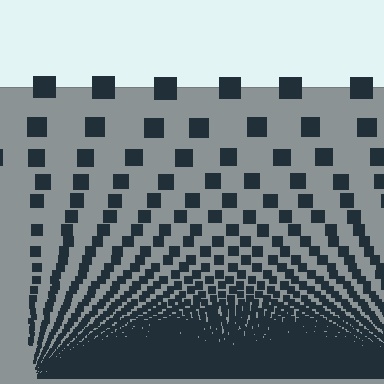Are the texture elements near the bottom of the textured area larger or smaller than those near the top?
Smaller. The gradient is inverted — elements near the bottom are smaller and denser.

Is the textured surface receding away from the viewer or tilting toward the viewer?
The surface appears to tilt toward the viewer. Texture elements get larger and sparser toward the top.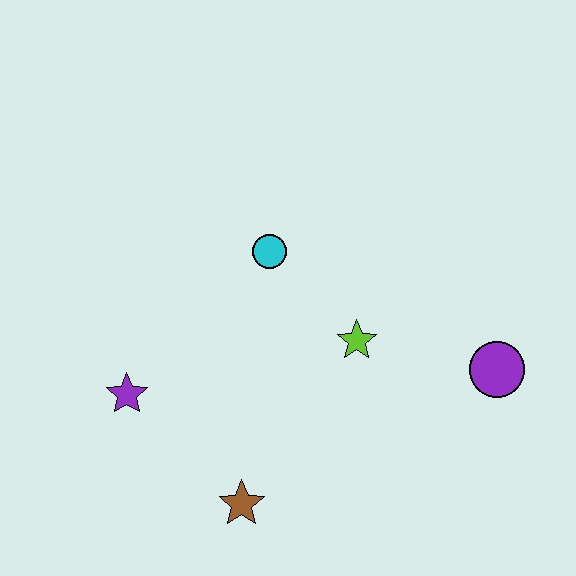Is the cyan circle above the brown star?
Yes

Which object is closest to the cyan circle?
The lime star is closest to the cyan circle.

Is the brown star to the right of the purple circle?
No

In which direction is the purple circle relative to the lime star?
The purple circle is to the right of the lime star.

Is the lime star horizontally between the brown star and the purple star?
No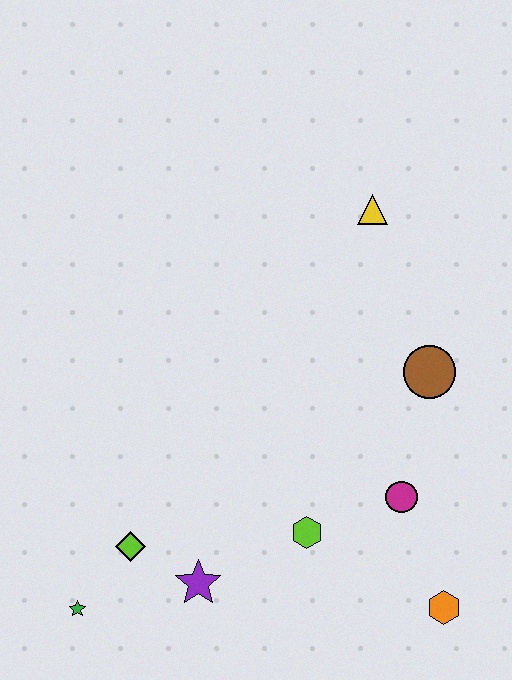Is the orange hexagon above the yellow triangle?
No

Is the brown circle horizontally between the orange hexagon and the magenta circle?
Yes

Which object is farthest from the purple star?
The yellow triangle is farthest from the purple star.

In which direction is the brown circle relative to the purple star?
The brown circle is to the right of the purple star.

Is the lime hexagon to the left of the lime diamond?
No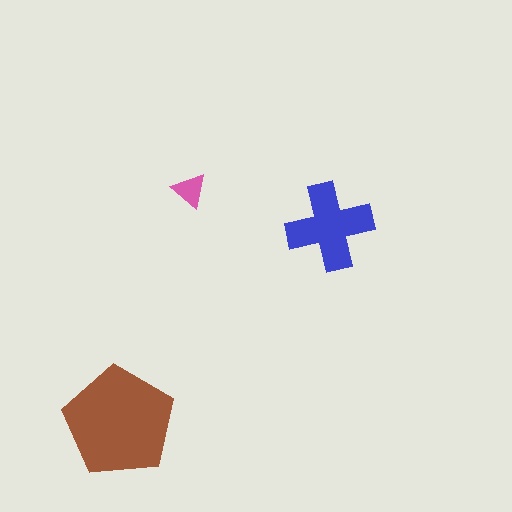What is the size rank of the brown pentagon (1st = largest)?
1st.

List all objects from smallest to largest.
The pink triangle, the blue cross, the brown pentagon.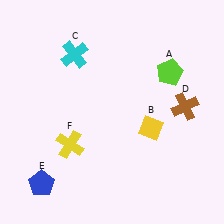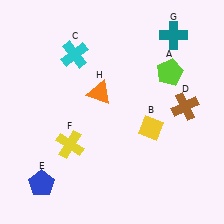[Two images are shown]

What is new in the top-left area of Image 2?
An orange triangle (H) was added in the top-left area of Image 2.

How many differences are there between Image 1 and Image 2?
There are 2 differences between the two images.